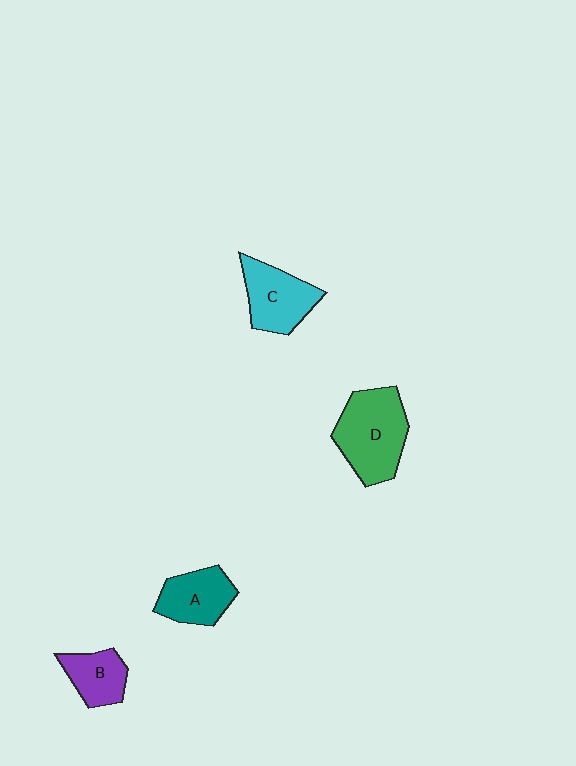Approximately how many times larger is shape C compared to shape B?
Approximately 1.4 times.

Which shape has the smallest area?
Shape B (purple).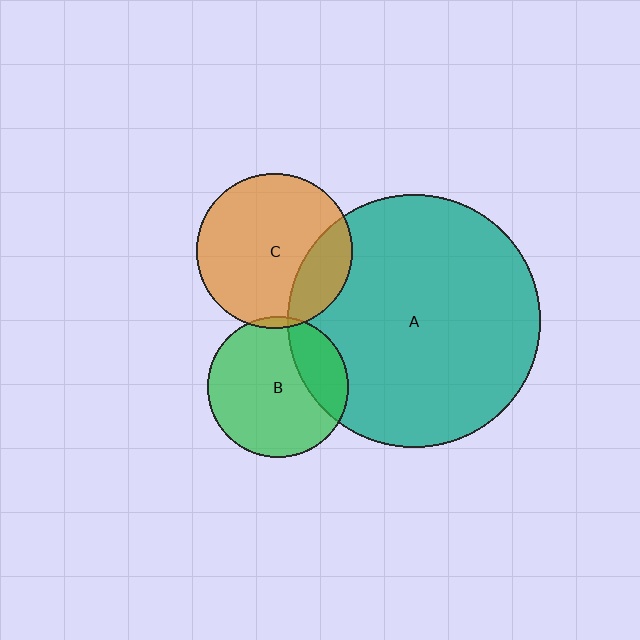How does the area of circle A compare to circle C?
Approximately 2.7 times.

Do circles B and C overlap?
Yes.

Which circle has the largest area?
Circle A (teal).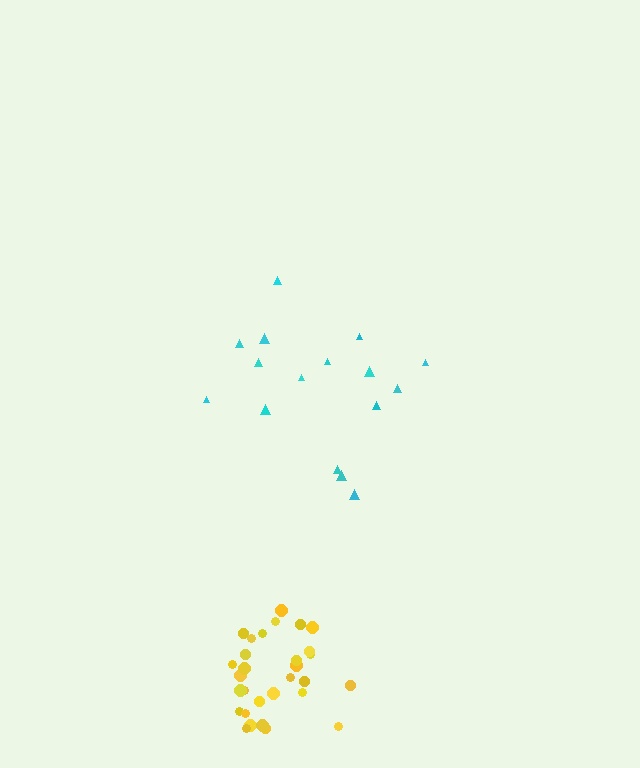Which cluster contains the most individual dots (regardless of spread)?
Yellow (30).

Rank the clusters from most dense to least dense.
yellow, cyan.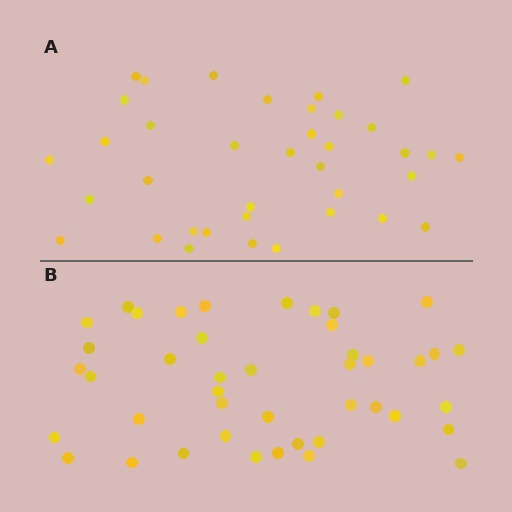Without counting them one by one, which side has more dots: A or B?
Region B (the bottom region) has more dots.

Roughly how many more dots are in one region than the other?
Region B has about 6 more dots than region A.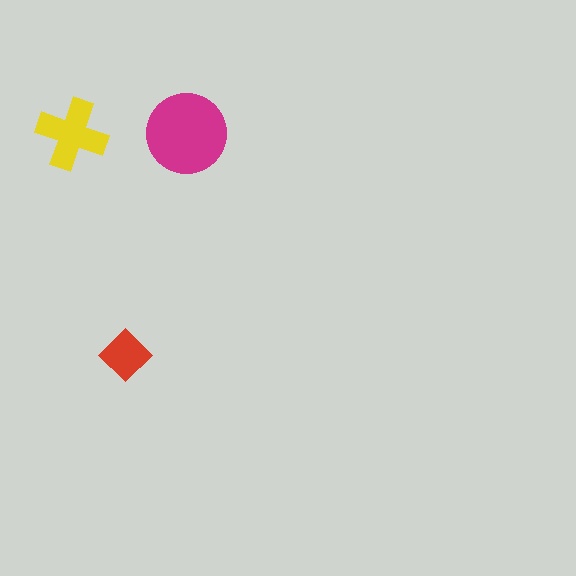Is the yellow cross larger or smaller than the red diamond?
Larger.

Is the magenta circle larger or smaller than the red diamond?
Larger.